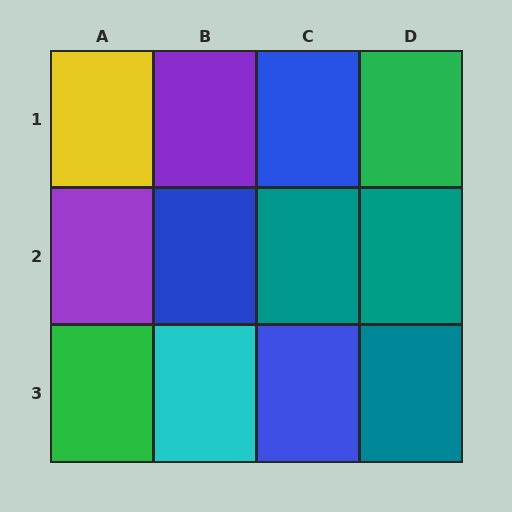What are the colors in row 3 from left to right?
Green, cyan, blue, teal.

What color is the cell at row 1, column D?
Green.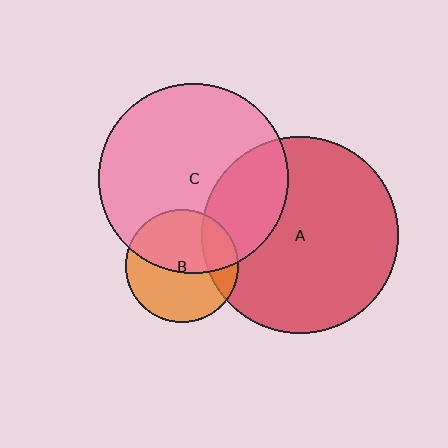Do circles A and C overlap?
Yes.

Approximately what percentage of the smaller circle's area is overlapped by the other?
Approximately 25%.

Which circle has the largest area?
Circle A (red).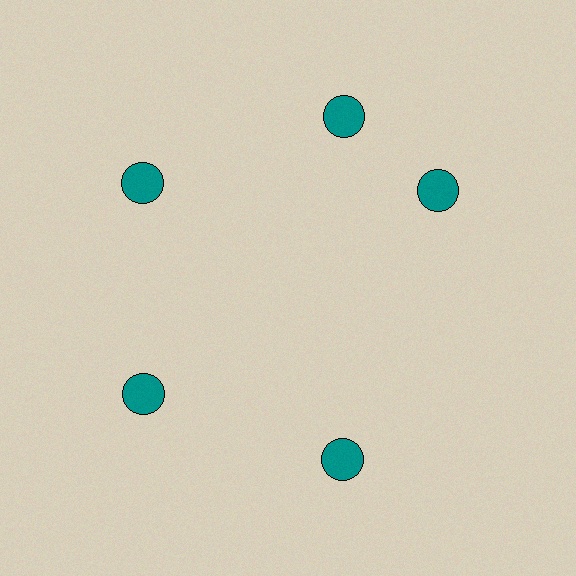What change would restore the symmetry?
The symmetry would be restored by rotating it back into even spacing with its neighbors so that all 5 circles sit at equal angles and equal distance from the center.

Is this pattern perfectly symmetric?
No. The 5 teal circles are arranged in a ring, but one element near the 3 o'clock position is rotated out of alignment along the ring, breaking the 5-fold rotational symmetry.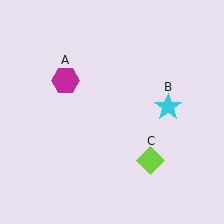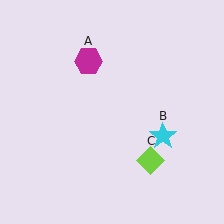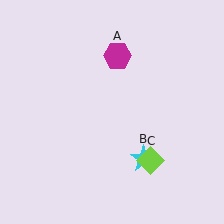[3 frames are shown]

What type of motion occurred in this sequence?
The magenta hexagon (object A), cyan star (object B) rotated clockwise around the center of the scene.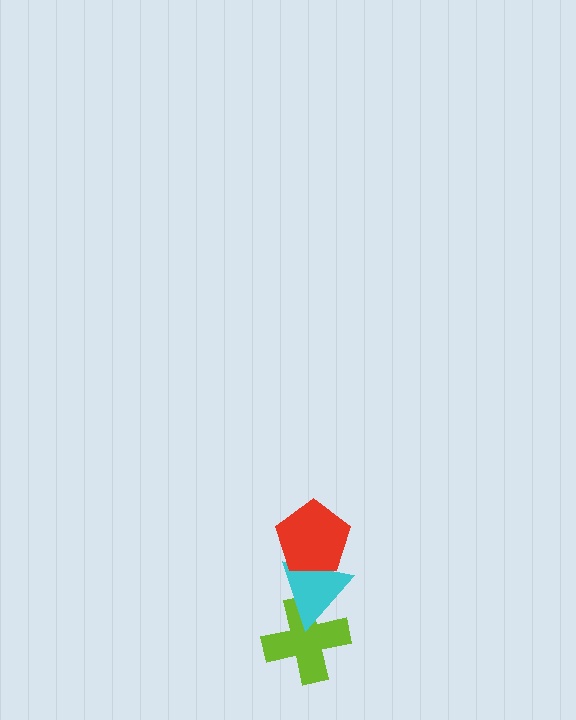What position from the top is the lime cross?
The lime cross is 3rd from the top.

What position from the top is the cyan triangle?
The cyan triangle is 2nd from the top.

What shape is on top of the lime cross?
The cyan triangle is on top of the lime cross.